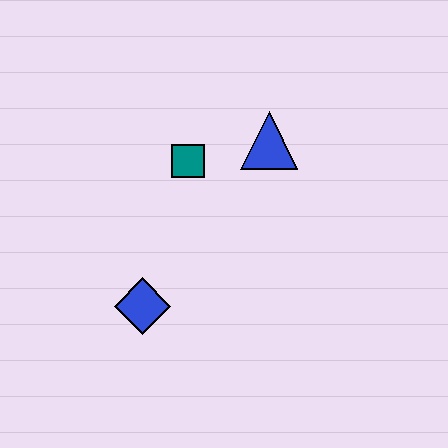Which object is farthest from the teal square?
The blue diamond is farthest from the teal square.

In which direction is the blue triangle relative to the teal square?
The blue triangle is to the right of the teal square.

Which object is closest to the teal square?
The blue triangle is closest to the teal square.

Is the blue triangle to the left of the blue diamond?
No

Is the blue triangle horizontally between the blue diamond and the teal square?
No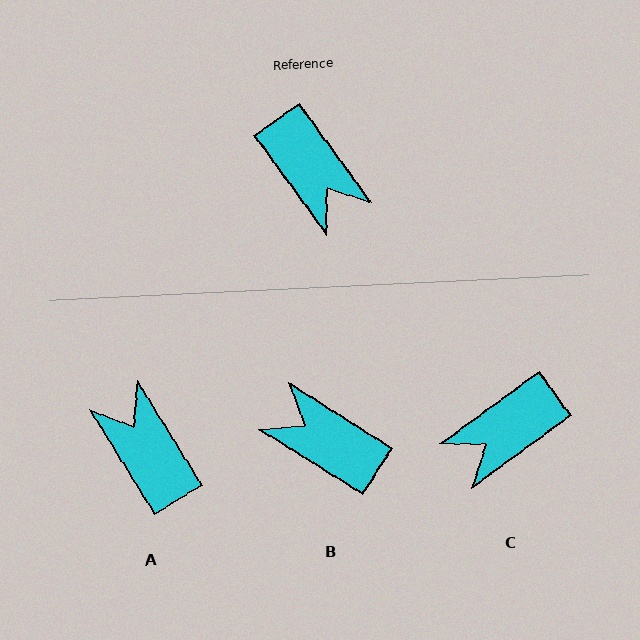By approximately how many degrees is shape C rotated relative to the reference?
Approximately 90 degrees clockwise.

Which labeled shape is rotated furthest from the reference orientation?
A, about 176 degrees away.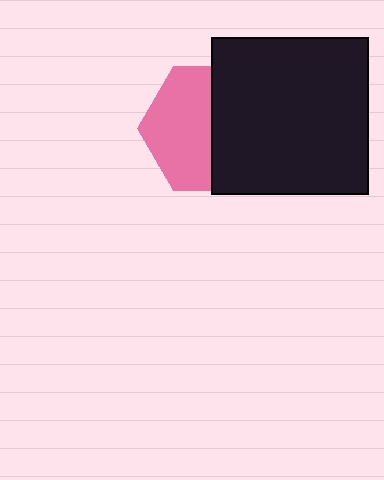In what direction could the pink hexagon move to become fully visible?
The pink hexagon could move left. That would shift it out from behind the black square entirely.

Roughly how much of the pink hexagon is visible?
About half of it is visible (roughly 52%).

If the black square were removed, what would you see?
You would see the complete pink hexagon.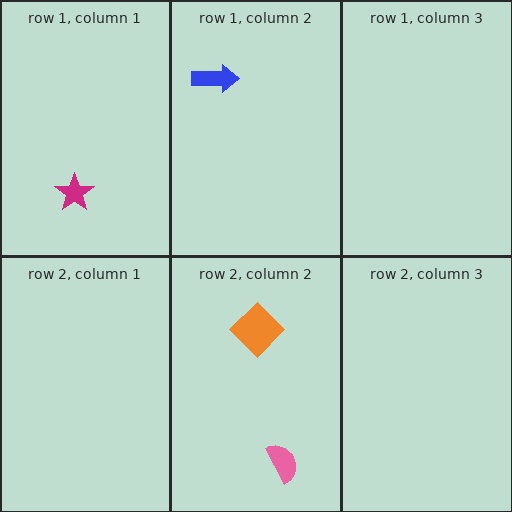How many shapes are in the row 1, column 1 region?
1.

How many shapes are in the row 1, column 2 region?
1.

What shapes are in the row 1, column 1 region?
The magenta star.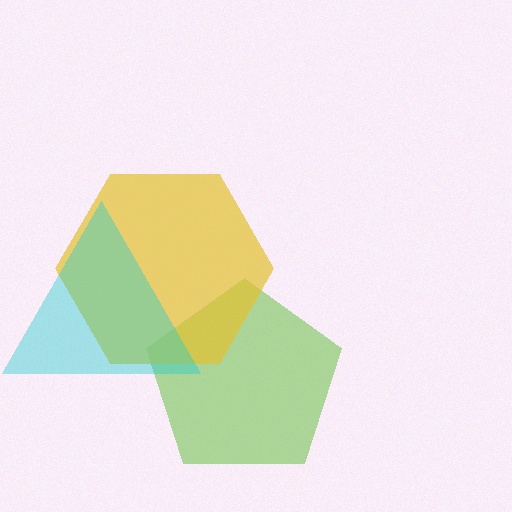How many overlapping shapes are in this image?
There are 3 overlapping shapes in the image.